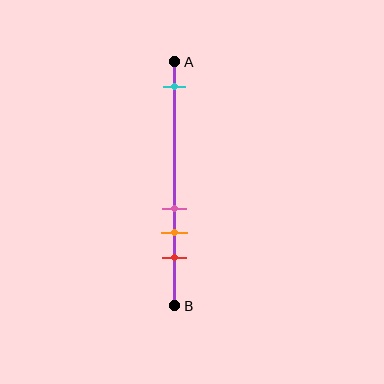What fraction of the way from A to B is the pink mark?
The pink mark is approximately 60% (0.6) of the way from A to B.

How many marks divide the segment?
There are 4 marks dividing the segment.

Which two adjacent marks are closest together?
The pink and orange marks are the closest adjacent pair.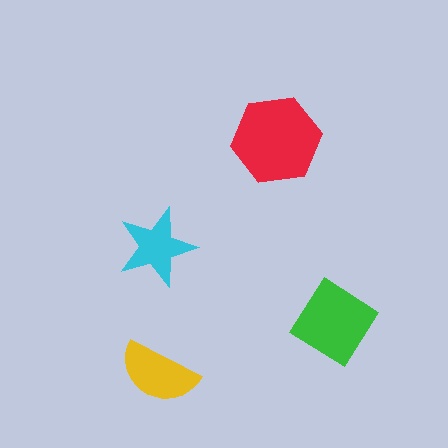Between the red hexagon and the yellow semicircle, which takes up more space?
The red hexagon.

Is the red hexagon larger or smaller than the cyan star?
Larger.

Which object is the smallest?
The cyan star.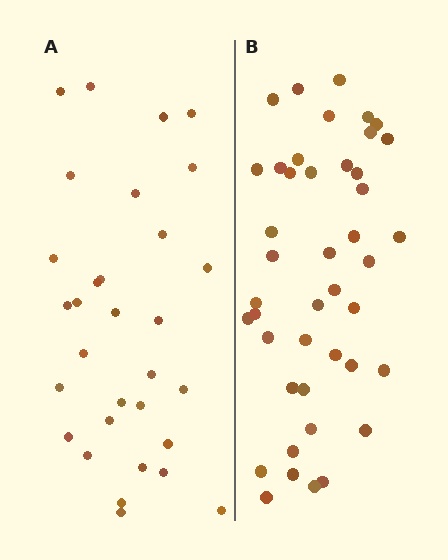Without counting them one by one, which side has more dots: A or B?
Region B (the right region) has more dots.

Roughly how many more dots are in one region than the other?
Region B has roughly 12 or so more dots than region A.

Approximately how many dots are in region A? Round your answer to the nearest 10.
About 30 dots. (The exact count is 31, which rounds to 30.)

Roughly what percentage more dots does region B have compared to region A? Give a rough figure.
About 40% more.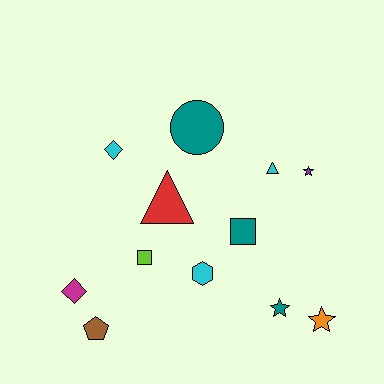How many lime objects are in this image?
There is 1 lime object.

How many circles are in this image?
There is 1 circle.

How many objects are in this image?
There are 12 objects.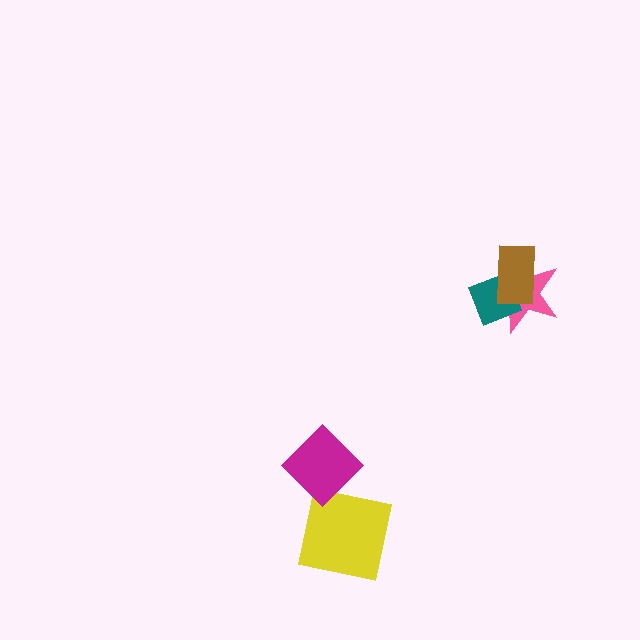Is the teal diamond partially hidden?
Yes, it is partially covered by another shape.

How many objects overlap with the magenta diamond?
0 objects overlap with the magenta diamond.